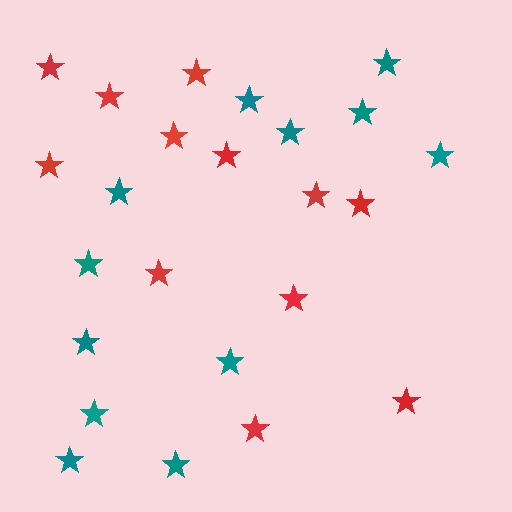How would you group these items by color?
There are 2 groups: one group of red stars (12) and one group of teal stars (12).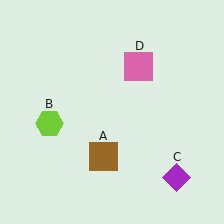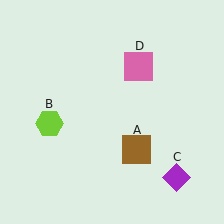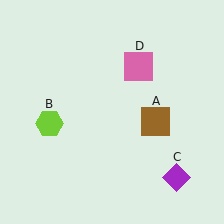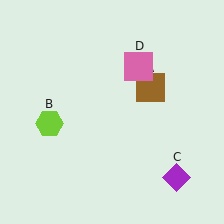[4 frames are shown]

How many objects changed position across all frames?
1 object changed position: brown square (object A).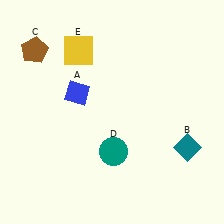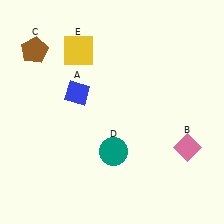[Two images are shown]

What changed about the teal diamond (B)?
In Image 1, B is teal. In Image 2, it changed to pink.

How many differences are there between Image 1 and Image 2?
There is 1 difference between the two images.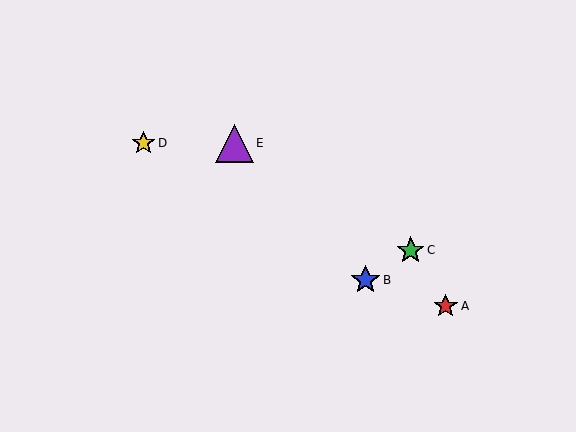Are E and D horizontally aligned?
Yes, both are at y≈143.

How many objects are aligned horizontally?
2 objects (D, E) are aligned horizontally.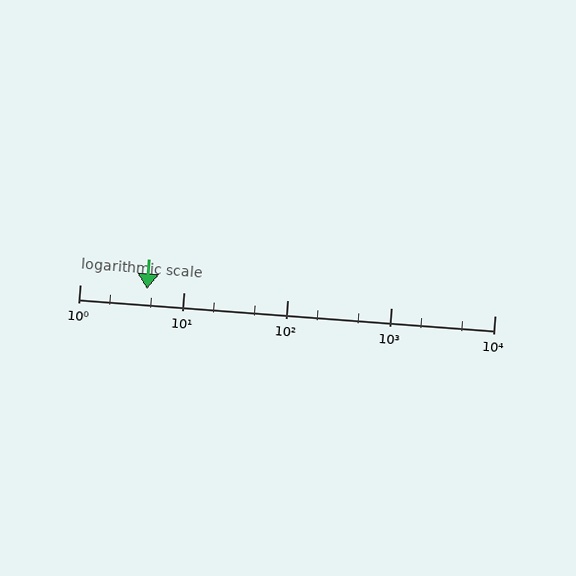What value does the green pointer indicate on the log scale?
The pointer indicates approximately 4.5.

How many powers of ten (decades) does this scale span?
The scale spans 4 decades, from 1 to 10000.